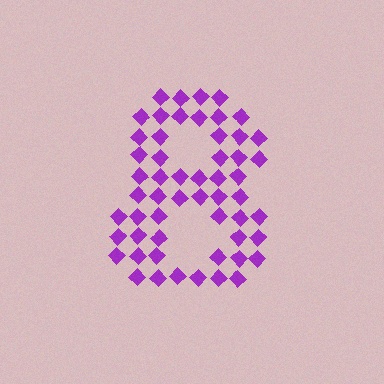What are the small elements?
The small elements are diamonds.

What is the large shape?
The large shape is the digit 8.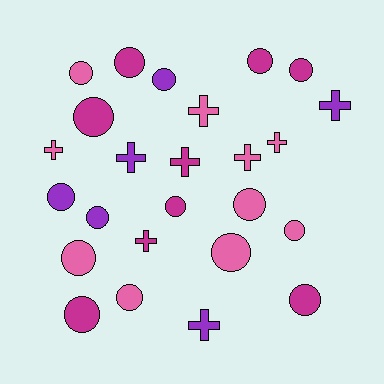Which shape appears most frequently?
Circle, with 16 objects.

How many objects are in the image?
There are 25 objects.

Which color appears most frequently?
Pink, with 10 objects.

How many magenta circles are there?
There are 7 magenta circles.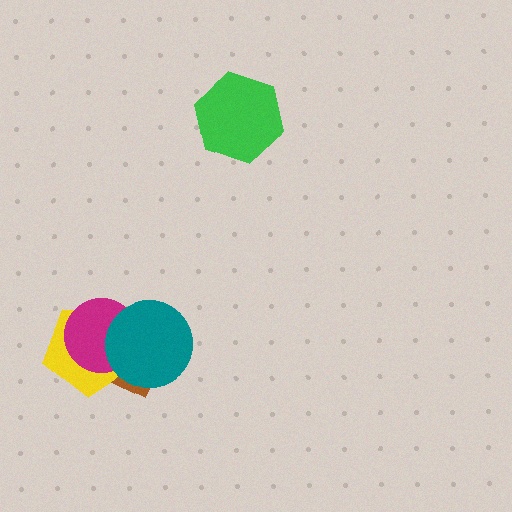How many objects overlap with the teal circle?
3 objects overlap with the teal circle.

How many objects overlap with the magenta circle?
3 objects overlap with the magenta circle.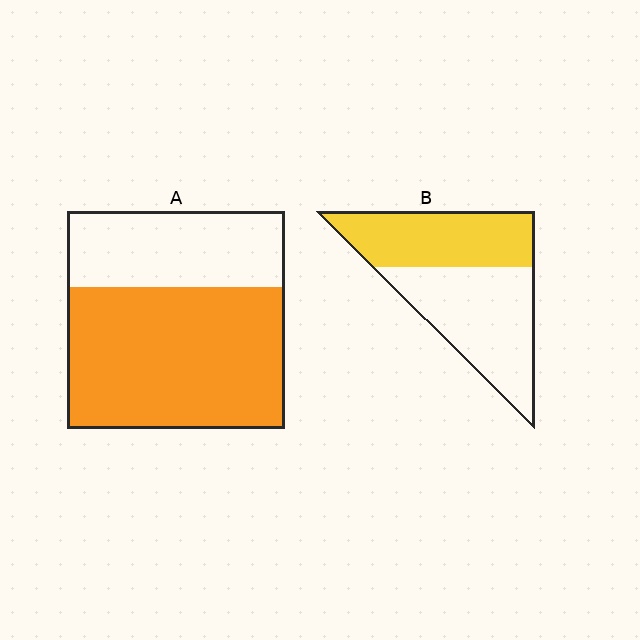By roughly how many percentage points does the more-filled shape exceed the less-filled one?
By roughly 20 percentage points (A over B).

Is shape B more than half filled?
No.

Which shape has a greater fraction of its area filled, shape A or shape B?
Shape A.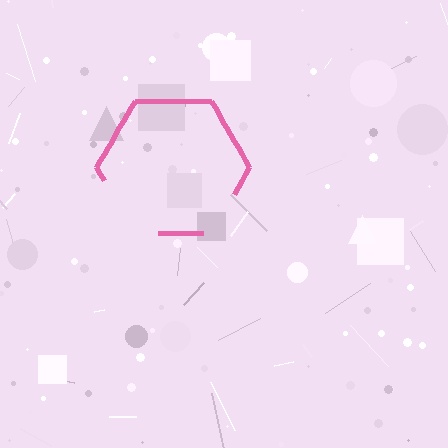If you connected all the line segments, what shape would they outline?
They would outline a hexagon.